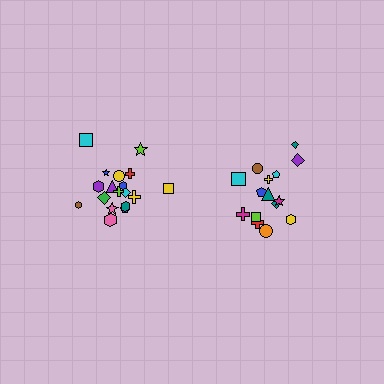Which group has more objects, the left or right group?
The left group.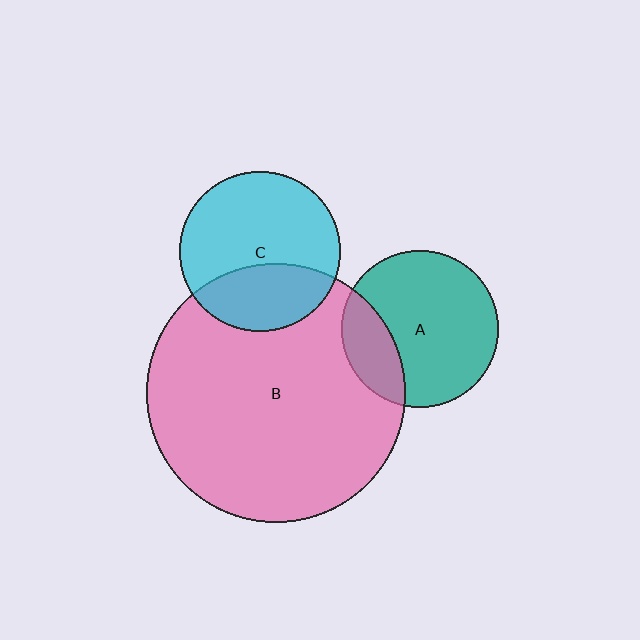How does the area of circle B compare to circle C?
Approximately 2.6 times.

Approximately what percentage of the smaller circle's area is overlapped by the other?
Approximately 25%.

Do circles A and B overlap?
Yes.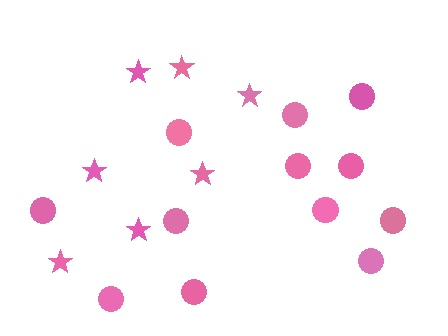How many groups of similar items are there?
There are 2 groups: one group of circles (12) and one group of stars (7).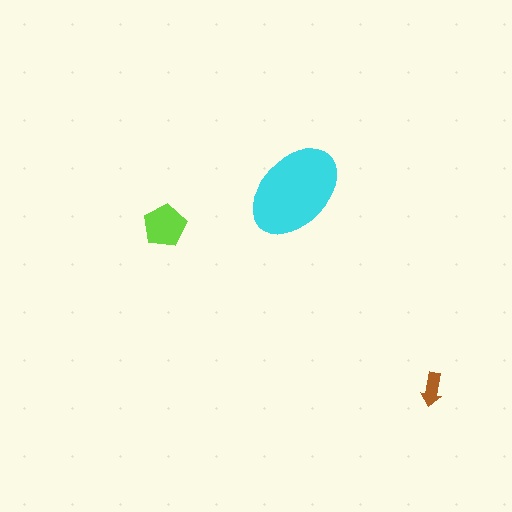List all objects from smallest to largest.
The brown arrow, the lime pentagon, the cyan ellipse.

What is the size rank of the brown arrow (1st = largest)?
3rd.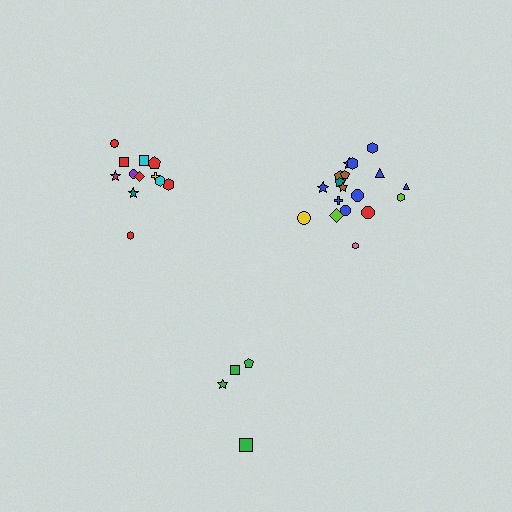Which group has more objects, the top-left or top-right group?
The top-right group.